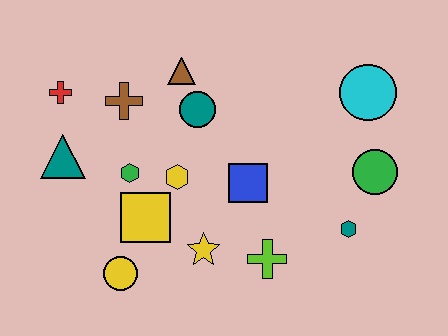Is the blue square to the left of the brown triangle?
No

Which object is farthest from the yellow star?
The cyan circle is farthest from the yellow star.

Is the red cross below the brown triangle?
Yes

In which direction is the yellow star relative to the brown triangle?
The yellow star is below the brown triangle.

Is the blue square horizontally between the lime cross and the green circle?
No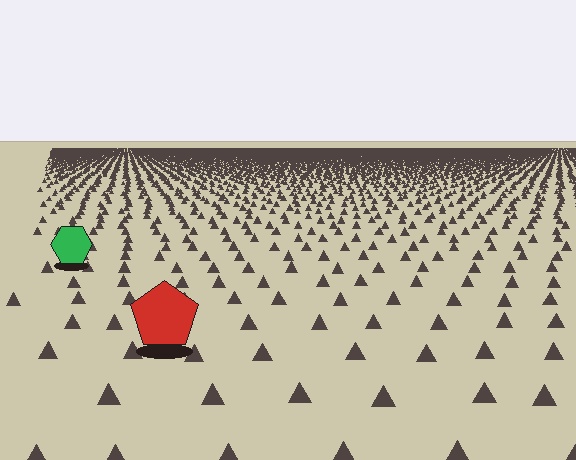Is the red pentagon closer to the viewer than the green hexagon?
Yes. The red pentagon is closer — you can tell from the texture gradient: the ground texture is coarser near it.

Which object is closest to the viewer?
The red pentagon is closest. The texture marks near it are larger and more spread out.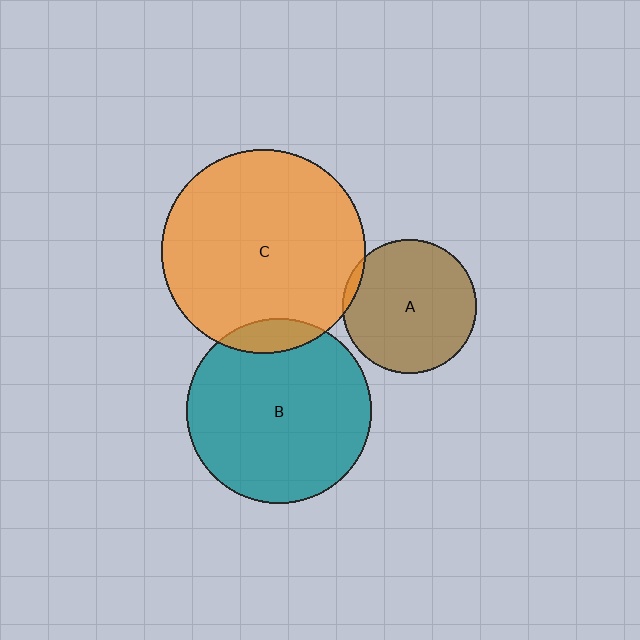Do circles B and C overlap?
Yes.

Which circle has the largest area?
Circle C (orange).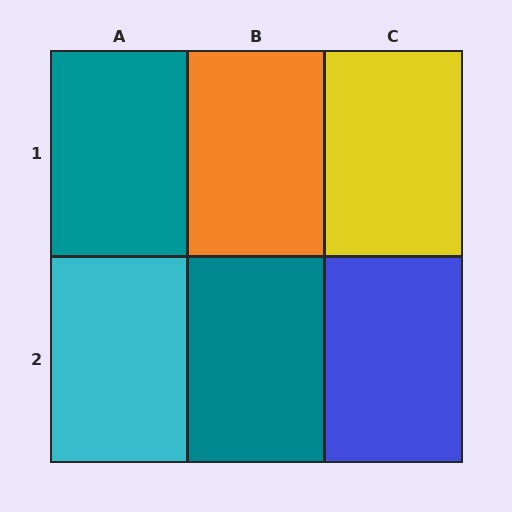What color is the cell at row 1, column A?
Teal.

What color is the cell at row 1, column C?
Yellow.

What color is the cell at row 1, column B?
Orange.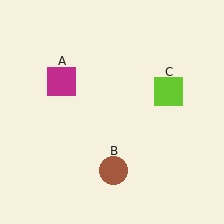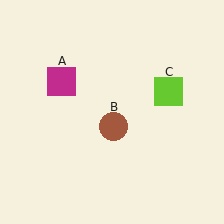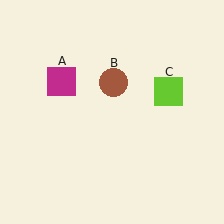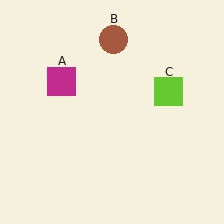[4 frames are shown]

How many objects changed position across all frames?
1 object changed position: brown circle (object B).